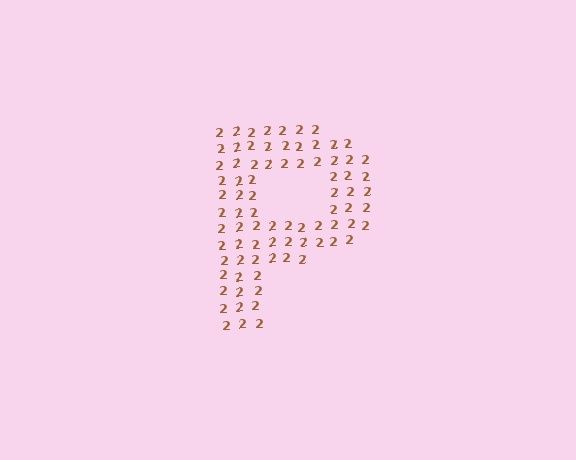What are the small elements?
The small elements are digit 2's.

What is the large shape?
The large shape is the letter P.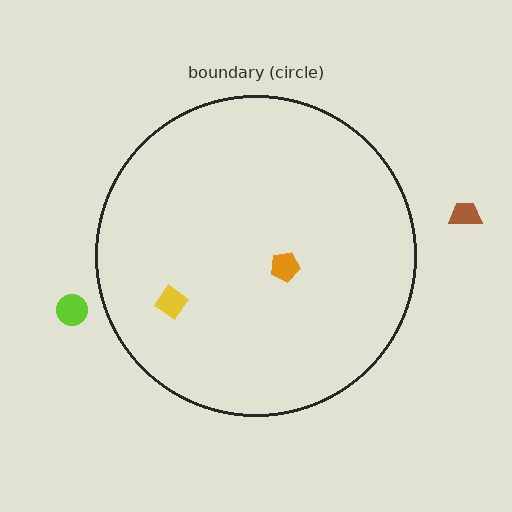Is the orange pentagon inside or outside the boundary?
Inside.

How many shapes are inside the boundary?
2 inside, 2 outside.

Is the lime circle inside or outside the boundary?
Outside.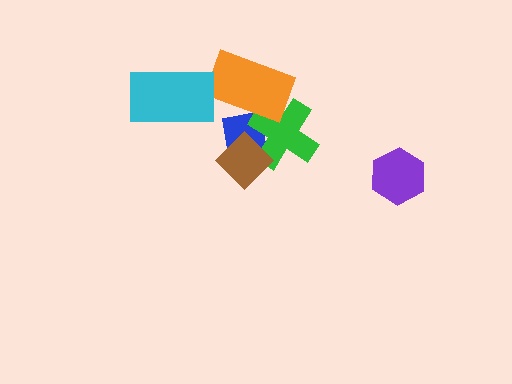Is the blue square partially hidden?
Yes, it is partially covered by another shape.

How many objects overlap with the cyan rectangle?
0 objects overlap with the cyan rectangle.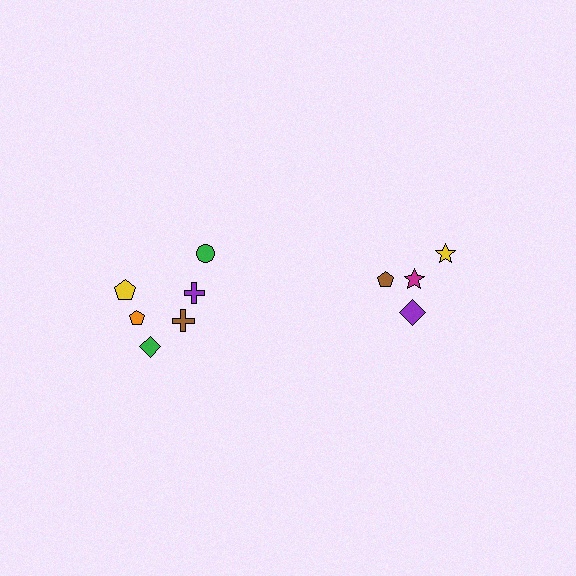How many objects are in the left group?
There are 6 objects.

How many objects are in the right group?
There are 4 objects.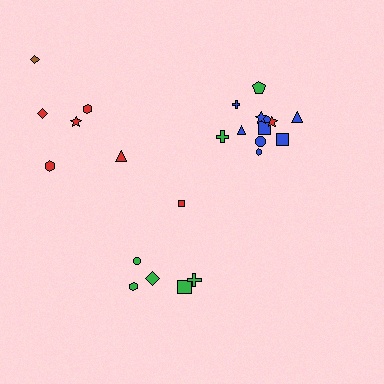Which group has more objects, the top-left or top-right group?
The top-right group.